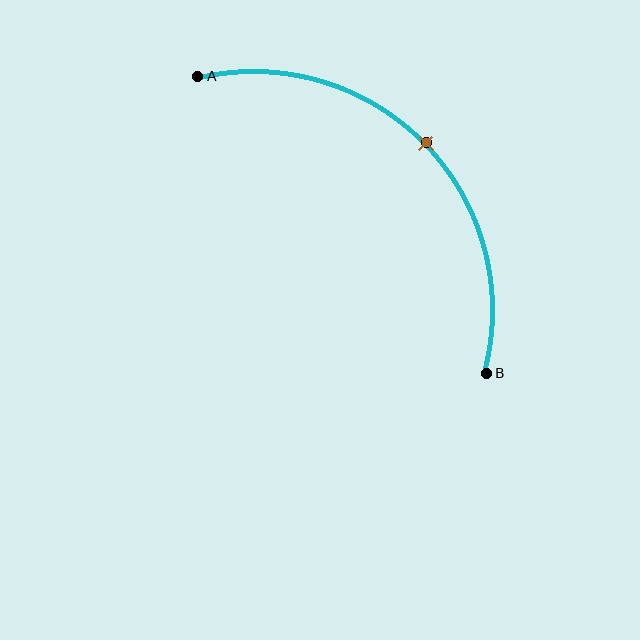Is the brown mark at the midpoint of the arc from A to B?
Yes. The brown mark lies on the arc at equal arc-length from both A and B — it is the arc midpoint.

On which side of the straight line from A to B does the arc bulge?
The arc bulges above and to the right of the straight line connecting A and B.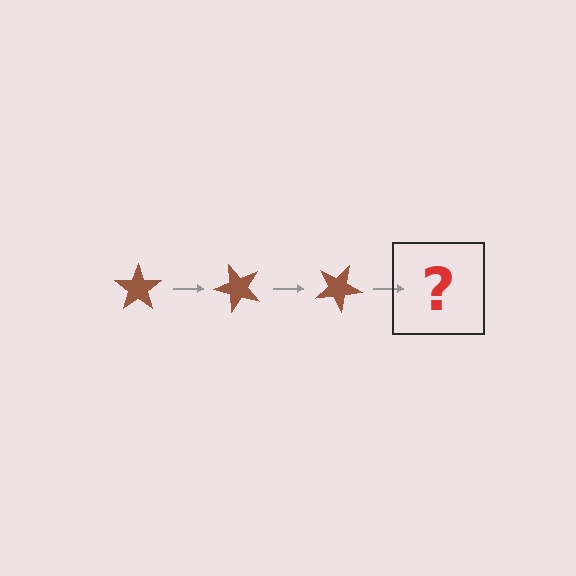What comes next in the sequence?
The next element should be a brown star rotated 150 degrees.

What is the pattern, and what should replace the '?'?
The pattern is that the star rotates 50 degrees each step. The '?' should be a brown star rotated 150 degrees.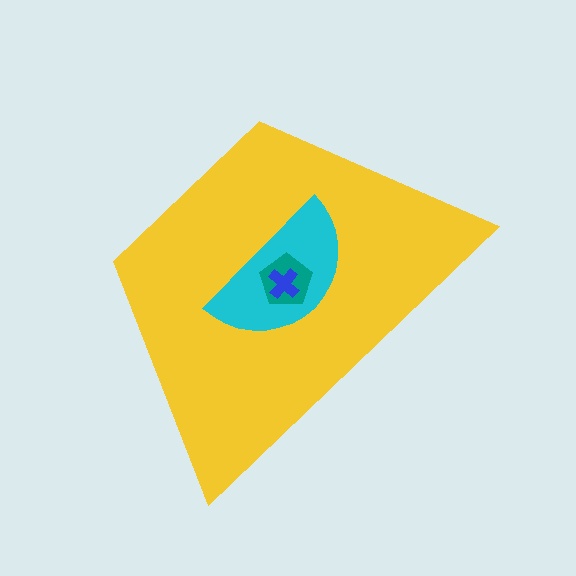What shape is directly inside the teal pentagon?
The blue cross.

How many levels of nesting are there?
4.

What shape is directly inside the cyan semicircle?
The teal pentagon.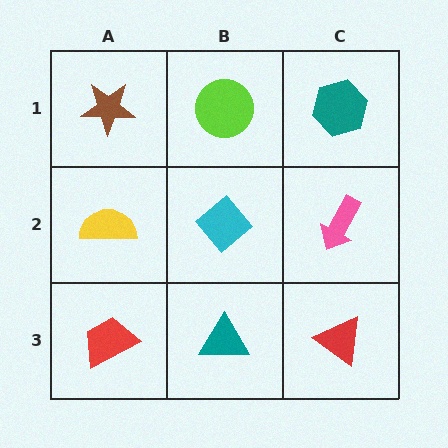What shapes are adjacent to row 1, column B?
A cyan diamond (row 2, column B), a brown star (row 1, column A), a teal hexagon (row 1, column C).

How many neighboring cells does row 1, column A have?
2.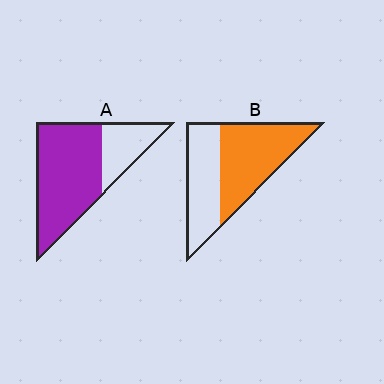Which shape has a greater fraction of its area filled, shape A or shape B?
Shape A.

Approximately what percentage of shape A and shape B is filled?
A is approximately 70% and B is approximately 55%.